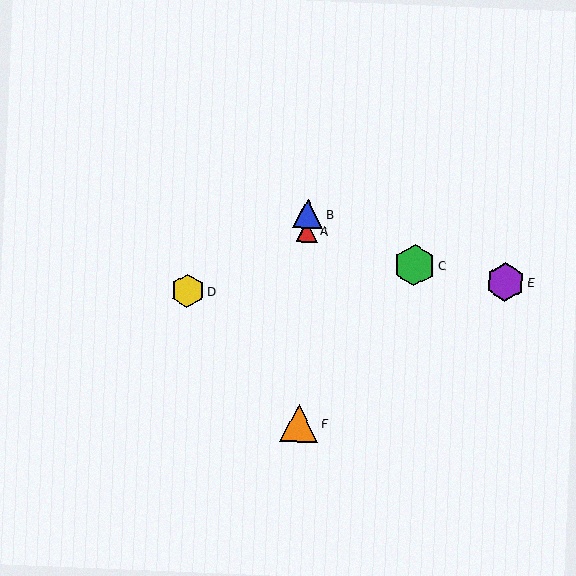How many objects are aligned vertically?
3 objects (A, B, F) are aligned vertically.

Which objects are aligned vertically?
Objects A, B, F are aligned vertically.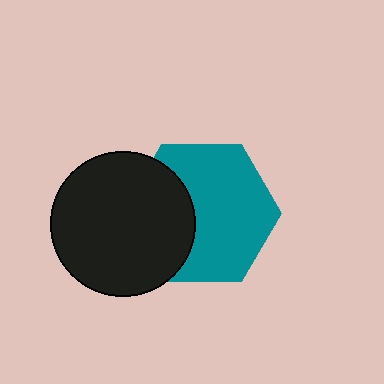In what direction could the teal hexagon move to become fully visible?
The teal hexagon could move right. That would shift it out from behind the black circle entirely.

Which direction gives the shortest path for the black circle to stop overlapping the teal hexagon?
Moving left gives the shortest separation.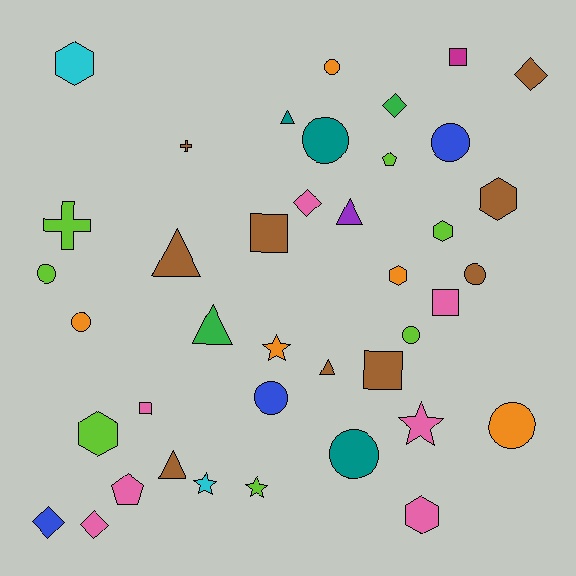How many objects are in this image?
There are 40 objects.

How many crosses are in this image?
There are 2 crosses.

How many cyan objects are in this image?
There are 2 cyan objects.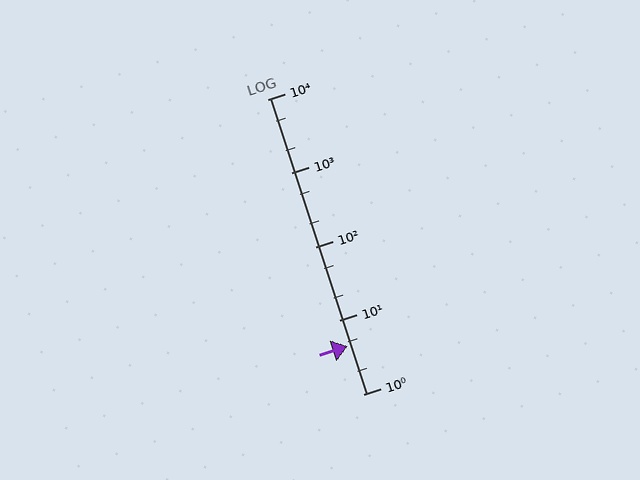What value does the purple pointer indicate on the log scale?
The pointer indicates approximately 4.5.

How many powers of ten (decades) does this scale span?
The scale spans 4 decades, from 1 to 10000.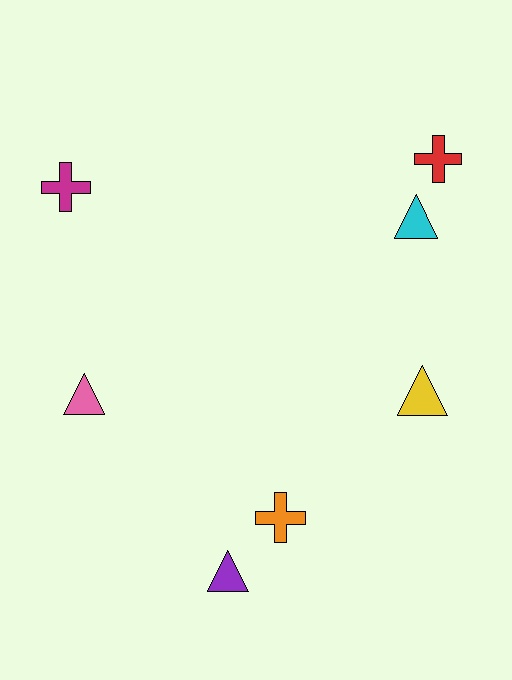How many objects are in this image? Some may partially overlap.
There are 7 objects.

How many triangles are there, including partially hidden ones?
There are 4 triangles.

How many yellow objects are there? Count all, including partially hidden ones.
There is 1 yellow object.